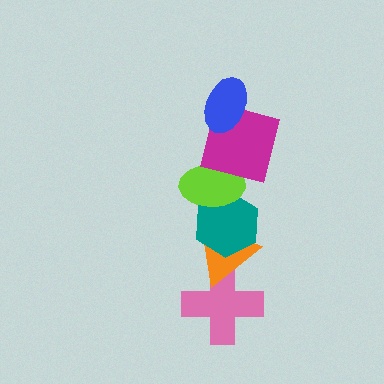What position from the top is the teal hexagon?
The teal hexagon is 4th from the top.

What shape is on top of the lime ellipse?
The magenta square is on top of the lime ellipse.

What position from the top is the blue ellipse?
The blue ellipse is 1st from the top.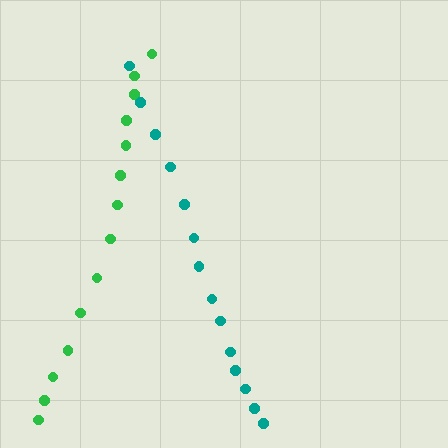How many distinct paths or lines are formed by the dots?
There are 2 distinct paths.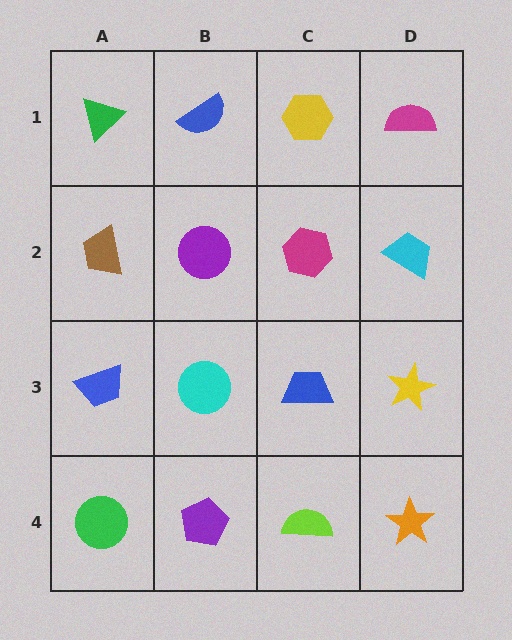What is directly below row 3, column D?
An orange star.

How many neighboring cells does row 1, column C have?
3.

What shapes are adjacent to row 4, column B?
A cyan circle (row 3, column B), a green circle (row 4, column A), a lime semicircle (row 4, column C).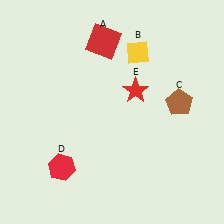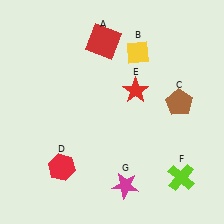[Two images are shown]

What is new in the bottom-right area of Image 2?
A magenta star (G) was added in the bottom-right area of Image 2.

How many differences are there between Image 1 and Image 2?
There are 2 differences between the two images.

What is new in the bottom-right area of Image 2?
A lime cross (F) was added in the bottom-right area of Image 2.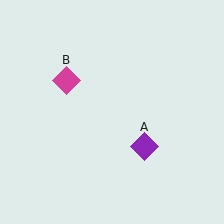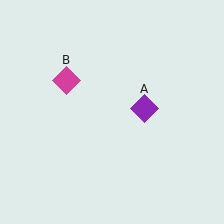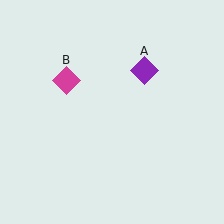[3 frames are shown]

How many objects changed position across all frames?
1 object changed position: purple diamond (object A).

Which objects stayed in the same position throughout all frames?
Magenta diamond (object B) remained stationary.